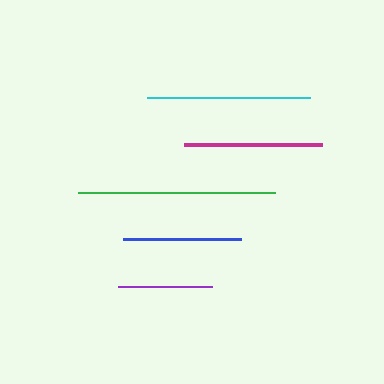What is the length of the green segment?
The green segment is approximately 197 pixels long.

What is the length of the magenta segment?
The magenta segment is approximately 138 pixels long.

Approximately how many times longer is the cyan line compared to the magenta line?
The cyan line is approximately 1.2 times the length of the magenta line.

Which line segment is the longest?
The green line is the longest at approximately 197 pixels.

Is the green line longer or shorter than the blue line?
The green line is longer than the blue line.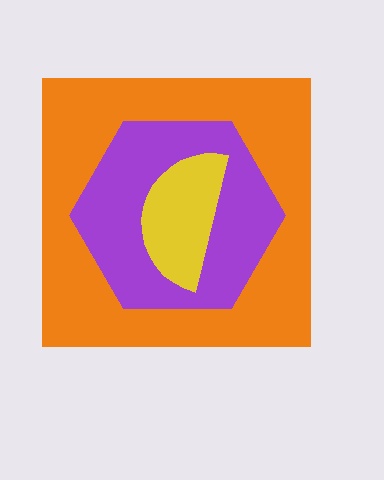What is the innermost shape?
The yellow semicircle.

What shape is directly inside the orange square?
The purple hexagon.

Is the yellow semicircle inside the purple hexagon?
Yes.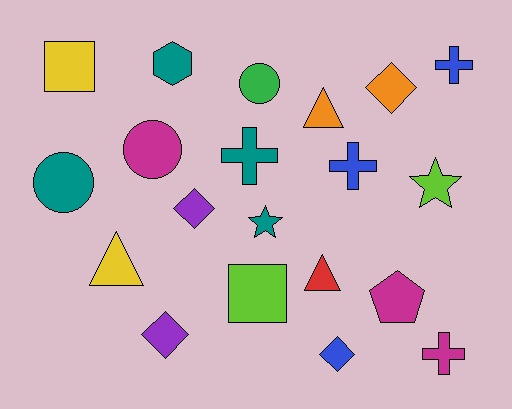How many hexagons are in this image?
There is 1 hexagon.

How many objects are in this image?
There are 20 objects.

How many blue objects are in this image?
There are 3 blue objects.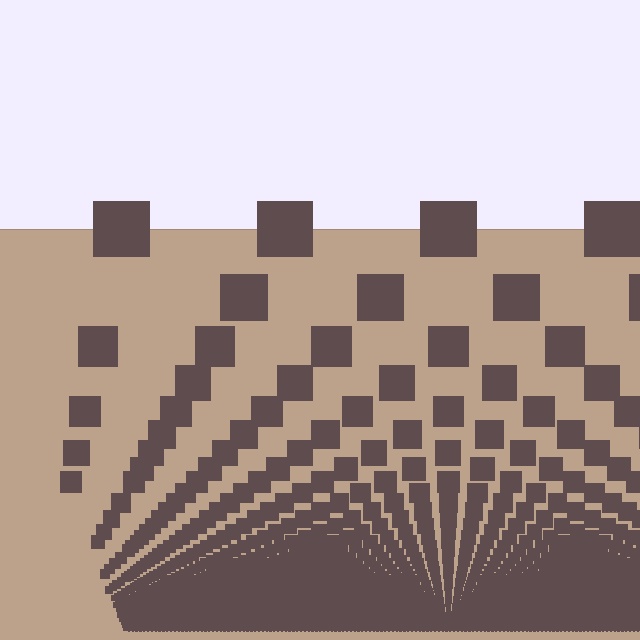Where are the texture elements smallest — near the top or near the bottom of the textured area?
Near the bottom.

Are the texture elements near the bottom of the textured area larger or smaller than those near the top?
Smaller. The gradient is inverted — elements near the bottom are smaller and denser.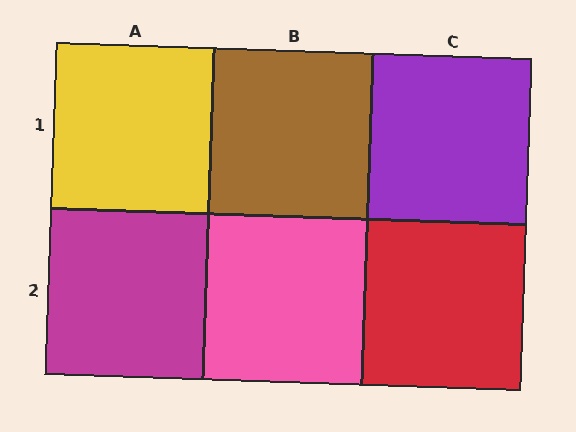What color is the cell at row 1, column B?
Brown.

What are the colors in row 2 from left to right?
Magenta, pink, red.